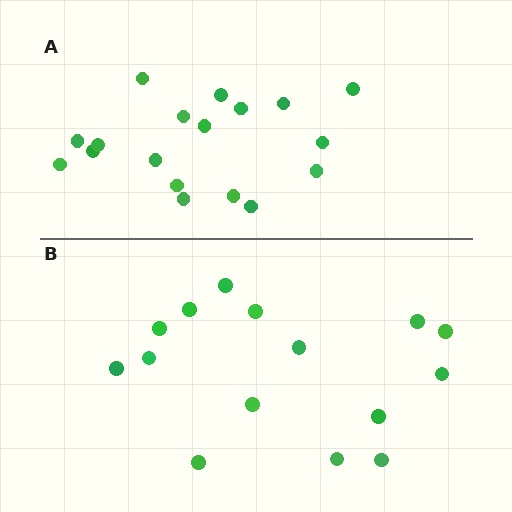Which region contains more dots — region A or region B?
Region A (the top region) has more dots.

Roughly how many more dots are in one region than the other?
Region A has just a few more — roughly 2 or 3 more dots than region B.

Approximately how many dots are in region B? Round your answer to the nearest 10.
About 20 dots. (The exact count is 15, which rounds to 20.)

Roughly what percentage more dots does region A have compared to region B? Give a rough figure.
About 20% more.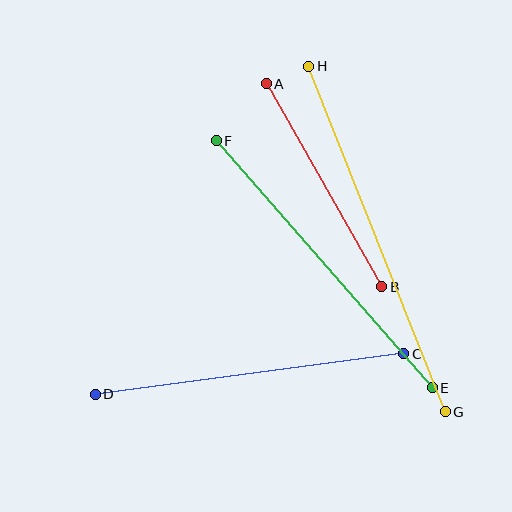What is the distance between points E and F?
The distance is approximately 328 pixels.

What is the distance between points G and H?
The distance is approximately 372 pixels.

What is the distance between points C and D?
The distance is approximately 311 pixels.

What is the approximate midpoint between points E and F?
The midpoint is at approximately (324, 264) pixels.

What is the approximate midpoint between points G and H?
The midpoint is at approximately (377, 239) pixels.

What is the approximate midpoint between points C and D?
The midpoint is at approximately (249, 374) pixels.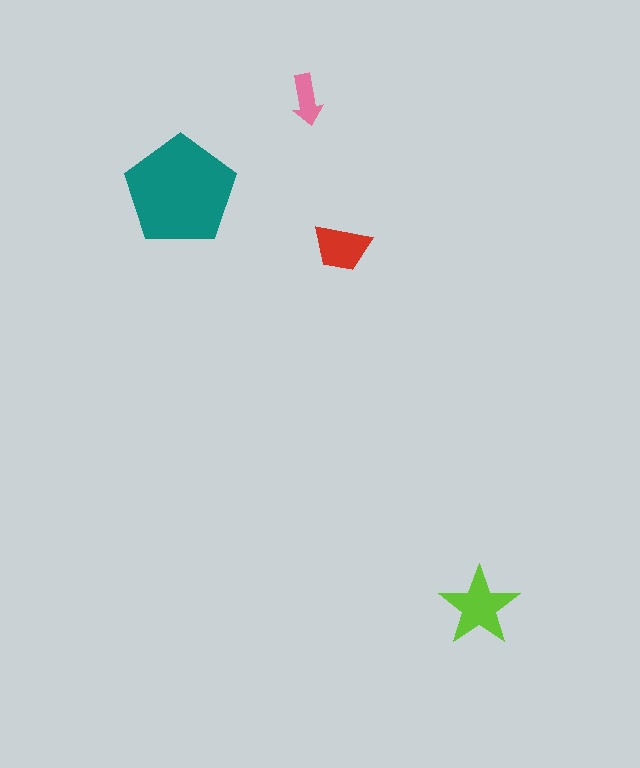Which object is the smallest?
The pink arrow.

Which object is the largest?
The teal pentagon.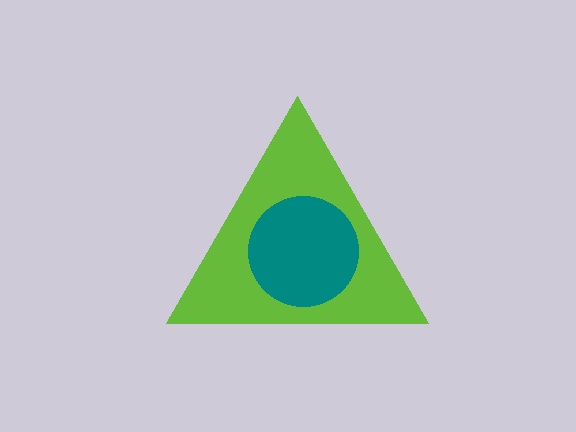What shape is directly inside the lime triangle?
The teal circle.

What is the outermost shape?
The lime triangle.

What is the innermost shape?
The teal circle.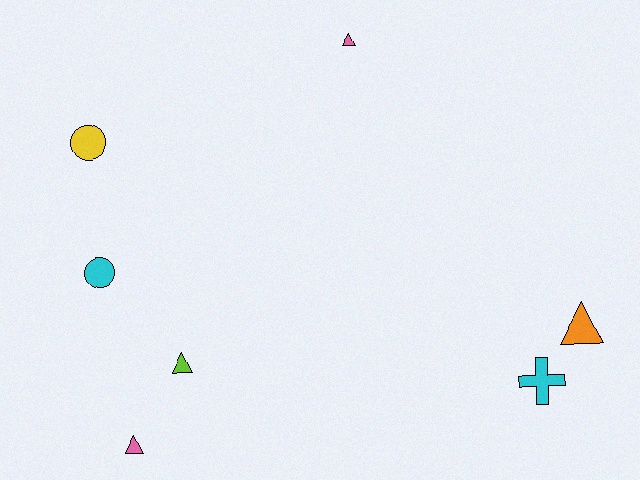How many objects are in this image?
There are 7 objects.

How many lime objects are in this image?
There is 1 lime object.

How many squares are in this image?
There are no squares.